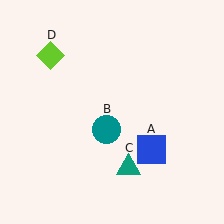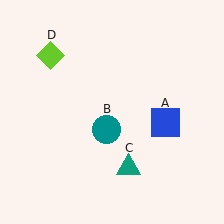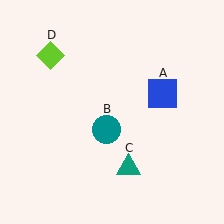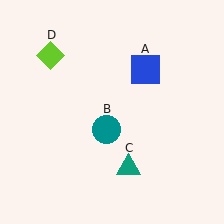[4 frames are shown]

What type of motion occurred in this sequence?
The blue square (object A) rotated counterclockwise around the center of the scene.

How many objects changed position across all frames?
1 object changed position: blue square (object A).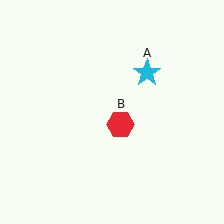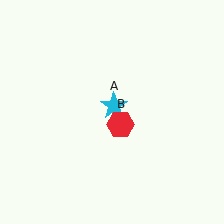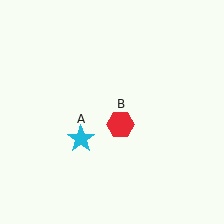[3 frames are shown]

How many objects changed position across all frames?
1 object changed position: cyan star (object A).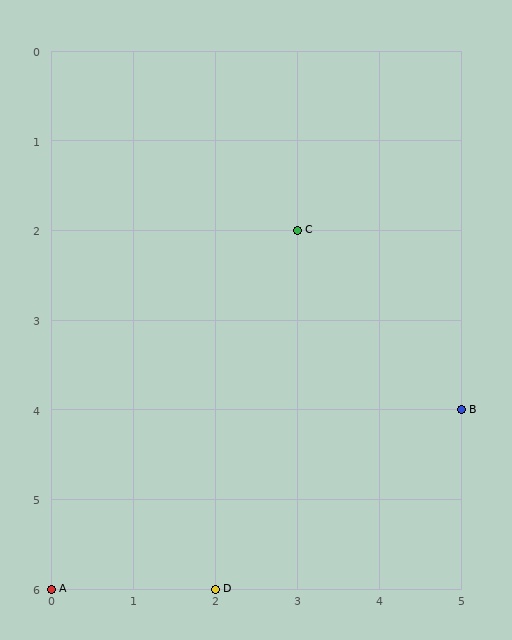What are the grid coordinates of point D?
Point D is at grid coordinates (2, 6).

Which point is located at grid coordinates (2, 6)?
Point D is at (2, 6).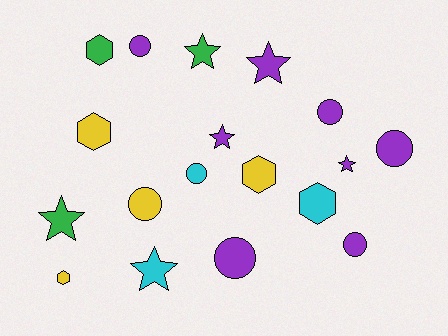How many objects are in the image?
There are 18 objects.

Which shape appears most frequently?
Circle, with 7 objects.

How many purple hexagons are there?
There are no purple hexagons.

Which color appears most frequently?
Purple, with 8 objects.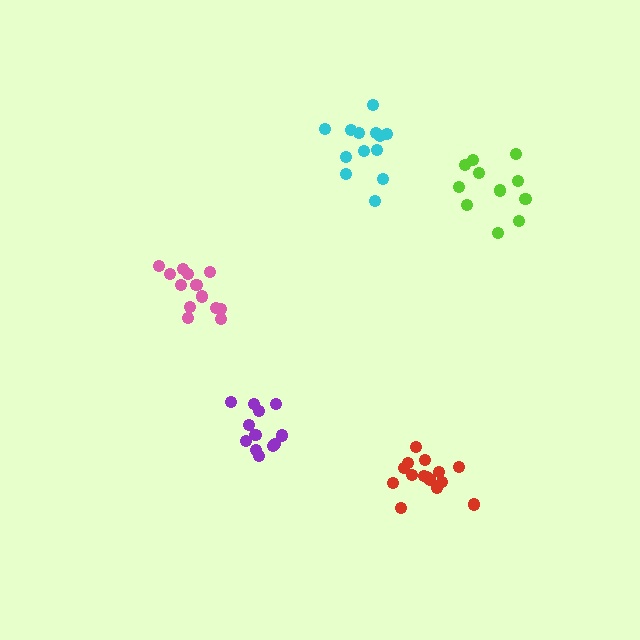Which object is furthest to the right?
The lime cluster is rightmost.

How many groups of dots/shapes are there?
There are 5 groups.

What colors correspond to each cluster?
The clusters are colored: cyan, pink, red, purple, lime.